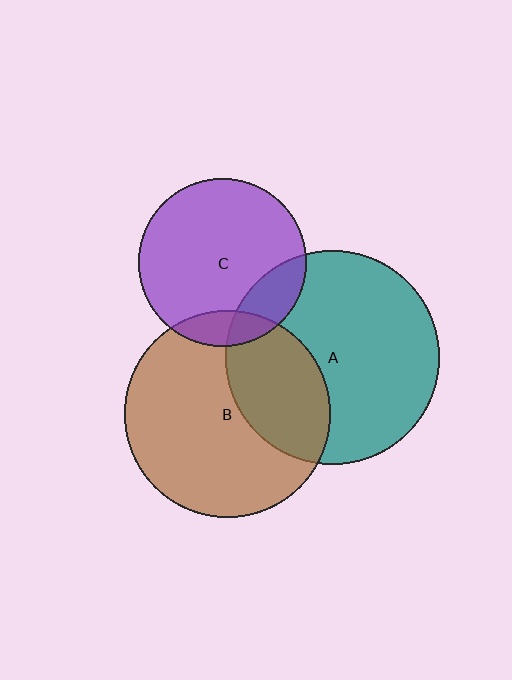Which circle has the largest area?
Circle A (teal).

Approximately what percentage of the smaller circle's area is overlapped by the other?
Approximately 15%.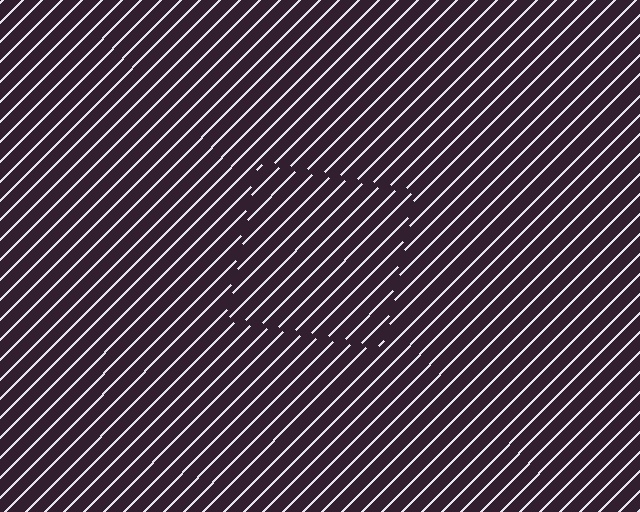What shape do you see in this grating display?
An illusory square. The interior of the shape contains the same grating, shifted by half a period — the contour is defined by the phase discontinuity where line-ends from the inner and outer gratings abut.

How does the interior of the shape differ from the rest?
The interior of the shape contains the same grating, shifted by half a period — the contour is defined by the phase discontinuity where line-ends from the inner and outer gratings abut.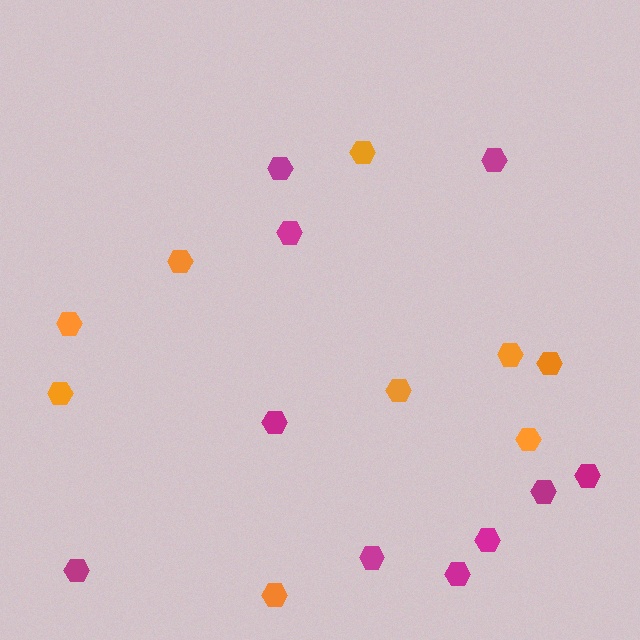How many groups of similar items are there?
There are 2 groups: one group of orange hexagons (9) and one group of magenta hexagons (10).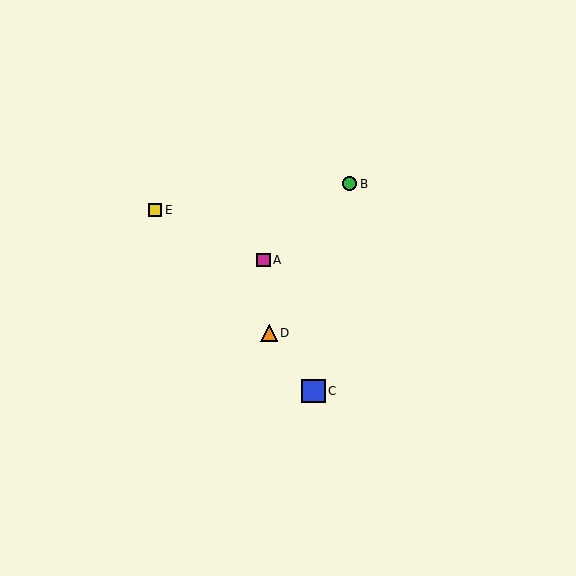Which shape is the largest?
The blue square (labeled C) is the largest.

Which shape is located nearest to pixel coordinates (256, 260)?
The magenta square (labeled A) at (263, 260) is nearest to that location.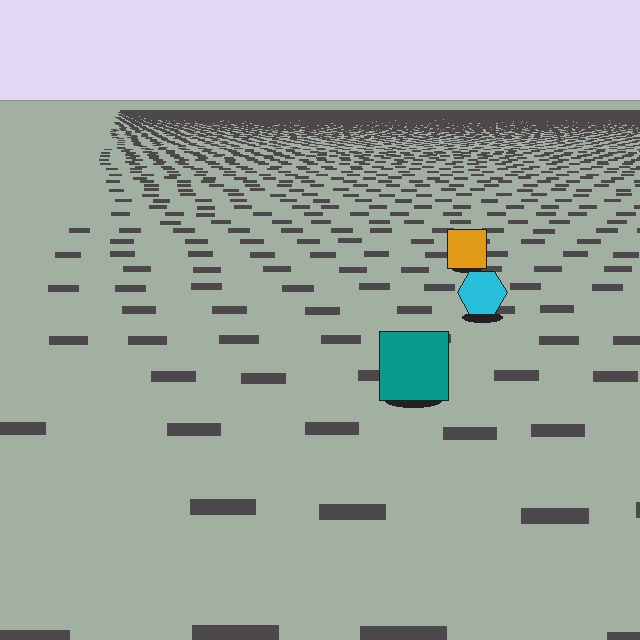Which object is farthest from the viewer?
The orange square is farthest from the viewer. It appears smaller and the ground texture around it is denser.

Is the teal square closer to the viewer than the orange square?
Yes. The teal square is closer — you can tell from the texture gradient: the ground texture is coarser near it.